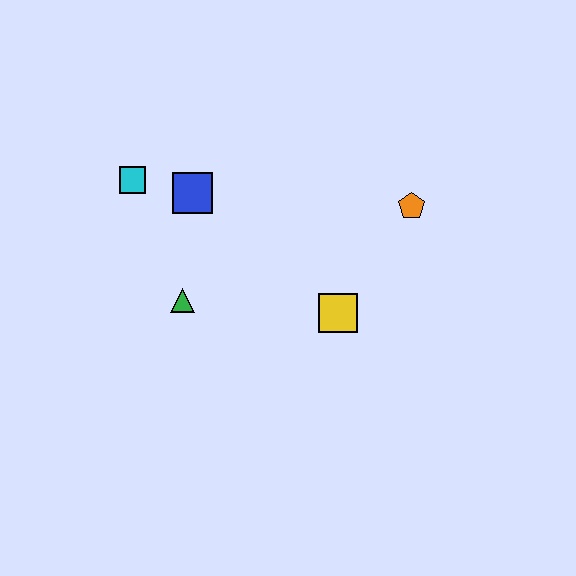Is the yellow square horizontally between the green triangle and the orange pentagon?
Yes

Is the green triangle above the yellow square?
Yes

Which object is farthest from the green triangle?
The orange pentagon is farthest from the green triangle.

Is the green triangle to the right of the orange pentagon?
No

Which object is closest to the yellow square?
The orange pentagon is closest to the yellow square.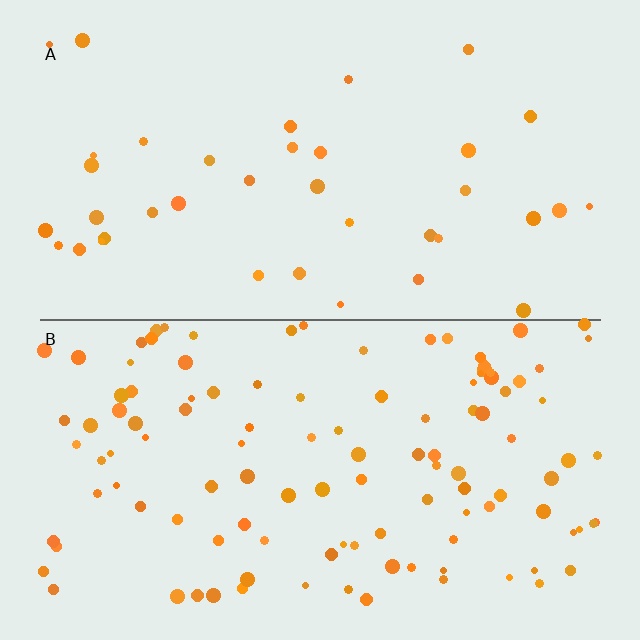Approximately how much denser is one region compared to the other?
Approximately 3.1× — region B over region A.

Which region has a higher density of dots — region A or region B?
B (the bottom).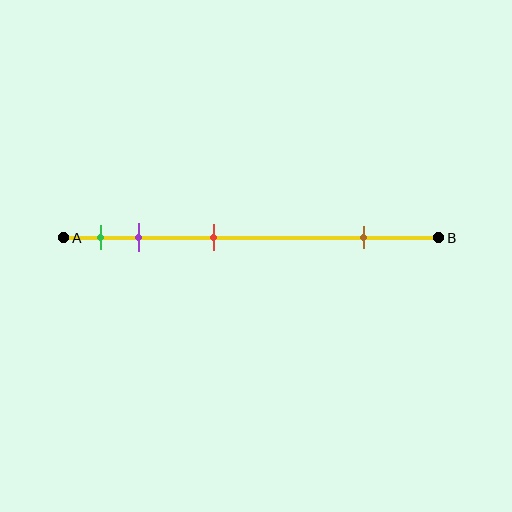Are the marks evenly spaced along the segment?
No, the marks are not evenly spaced.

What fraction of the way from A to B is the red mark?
The red mark is approximately 40% (0.4) of the way from A to B.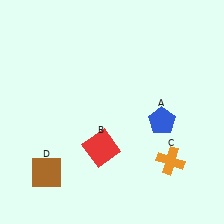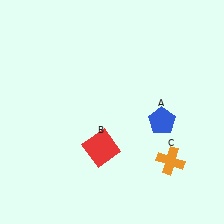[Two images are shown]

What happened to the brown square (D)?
The brown square (D) was removed in Image 2. It was in the bottom-left area of Image 1.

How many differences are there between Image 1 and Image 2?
There is 1 difference between the two images.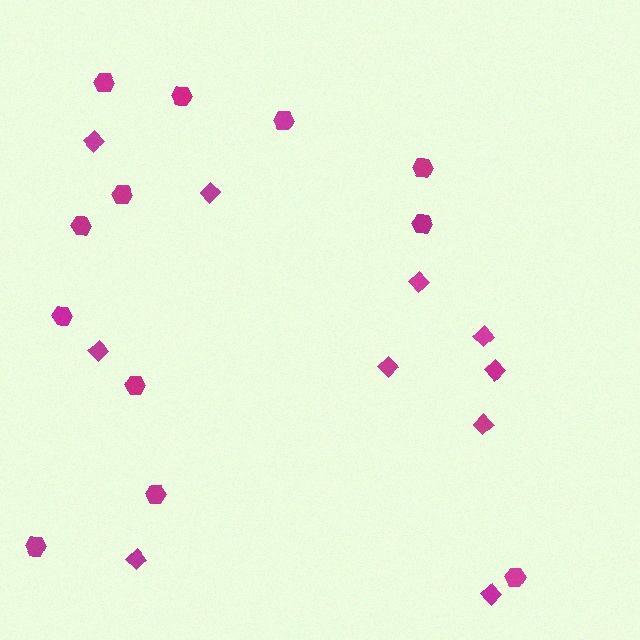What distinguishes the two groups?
There are 2 groups: one group of hexagons (12) and one group of diamonds (10).